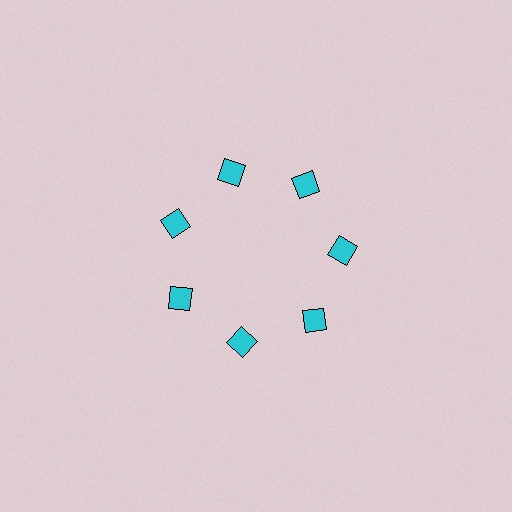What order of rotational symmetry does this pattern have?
This pattern has 7-fold rotational symmetry.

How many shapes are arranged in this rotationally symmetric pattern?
There are 7 shapes, arranged in 7 groups of 1.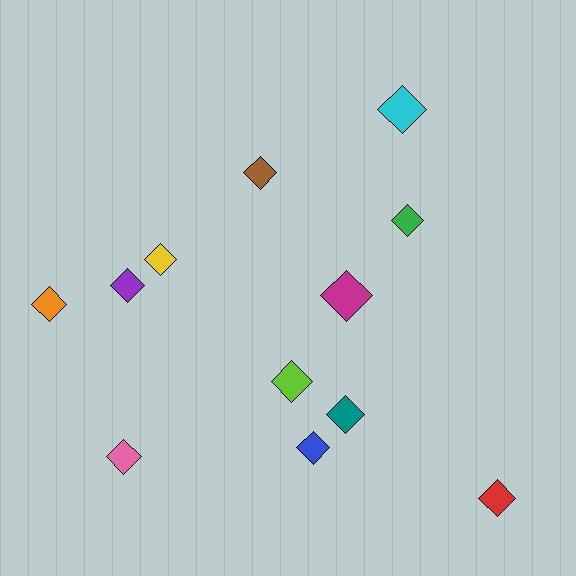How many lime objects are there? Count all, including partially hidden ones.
There is 1 lime object.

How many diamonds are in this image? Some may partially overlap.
There are 12 diamonds.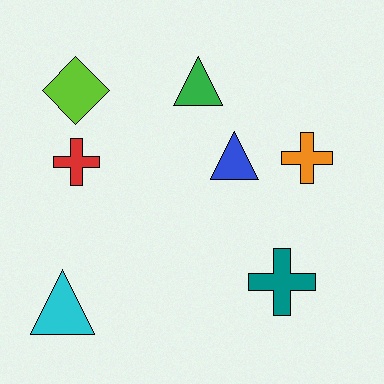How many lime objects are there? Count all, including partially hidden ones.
There is 1 lime object.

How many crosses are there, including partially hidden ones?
There are 3 crosses.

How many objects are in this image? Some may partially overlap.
There are 7 objects.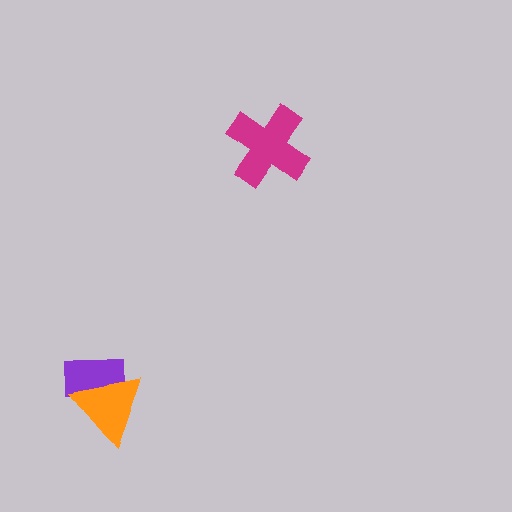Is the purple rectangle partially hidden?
Yes, it is partially covered by another shape.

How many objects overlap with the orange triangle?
1 object overlaps with the orange triangle.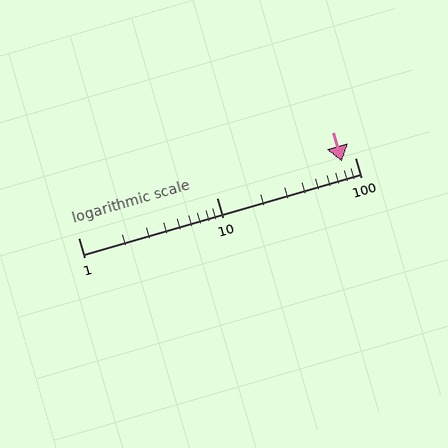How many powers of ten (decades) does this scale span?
The scale spans 2 decades, from 1 to 100.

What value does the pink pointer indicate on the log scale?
The pointer indicates approximately 81.